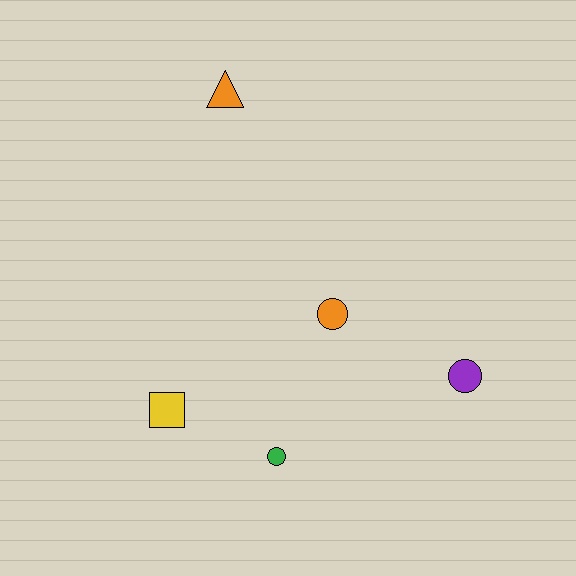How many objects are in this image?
There are 5 objects.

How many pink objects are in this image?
There are no pink objects.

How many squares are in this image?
There is 1 square.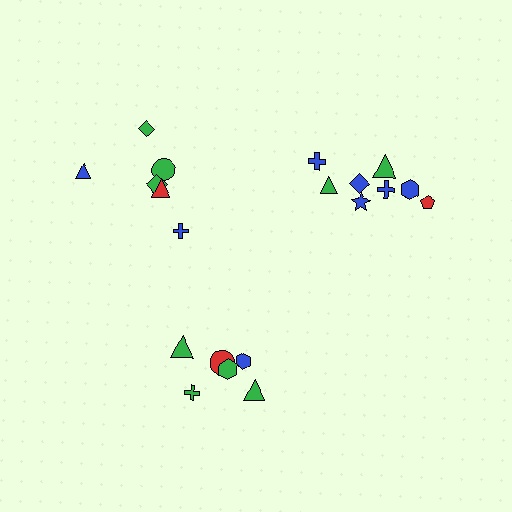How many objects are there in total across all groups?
There are 20 objects.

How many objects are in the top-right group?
There are 8 objects.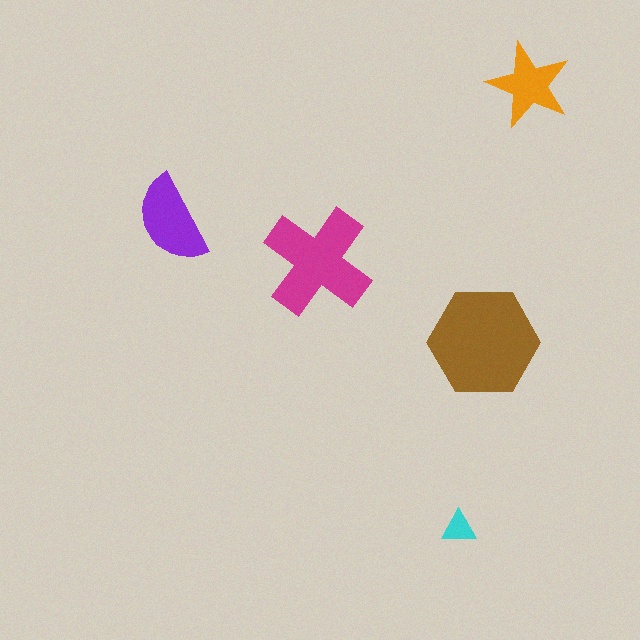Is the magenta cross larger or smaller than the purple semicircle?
Larger.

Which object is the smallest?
The cyan triangle.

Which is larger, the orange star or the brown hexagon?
The brown hexagon.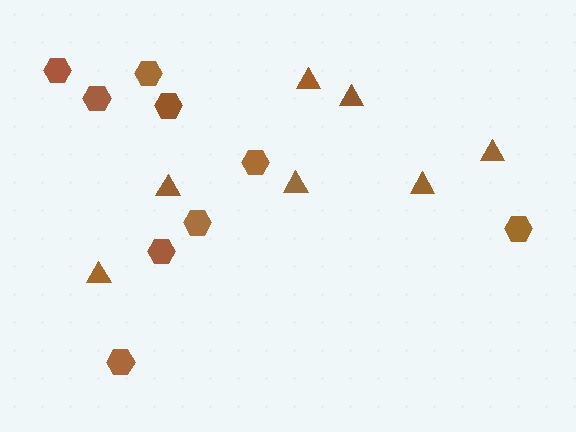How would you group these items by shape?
There are 2 groups: one group of hexagons (9) and one group of triangles (7).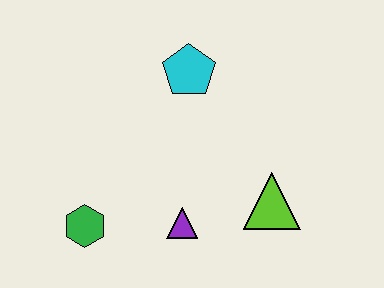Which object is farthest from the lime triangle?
The green hexagon is farthest from the lime triangle.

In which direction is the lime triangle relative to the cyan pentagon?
The lime triangle is below the cyan pentagon.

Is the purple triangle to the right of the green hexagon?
Yes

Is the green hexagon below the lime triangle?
Yes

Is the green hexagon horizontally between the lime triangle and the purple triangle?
No